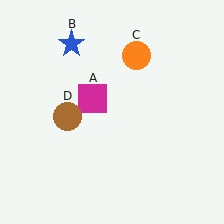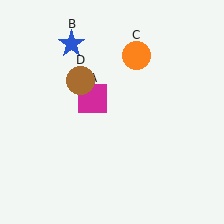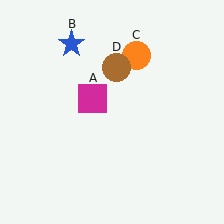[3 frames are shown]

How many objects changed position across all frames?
1 object changed position: brown circle (object D).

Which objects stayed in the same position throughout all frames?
Magenta square (object A) and blue star (object B) and orange circle (object C) remained stationary.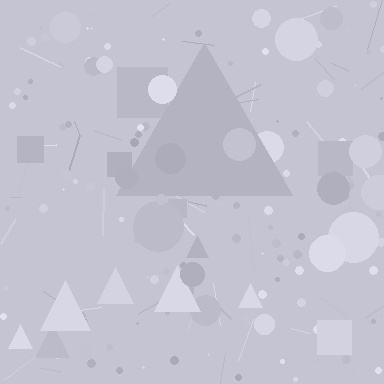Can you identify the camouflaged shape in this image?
The camouflaged shape is a triangle.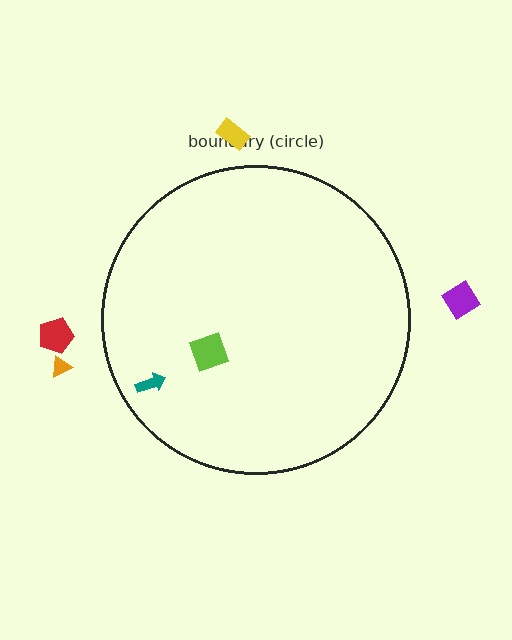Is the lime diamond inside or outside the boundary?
Inside.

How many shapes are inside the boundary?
2 inside, 4 outside.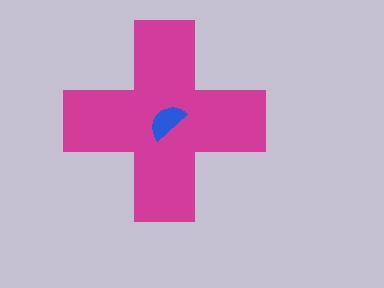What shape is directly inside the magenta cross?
The blue semicircle.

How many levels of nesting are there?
2.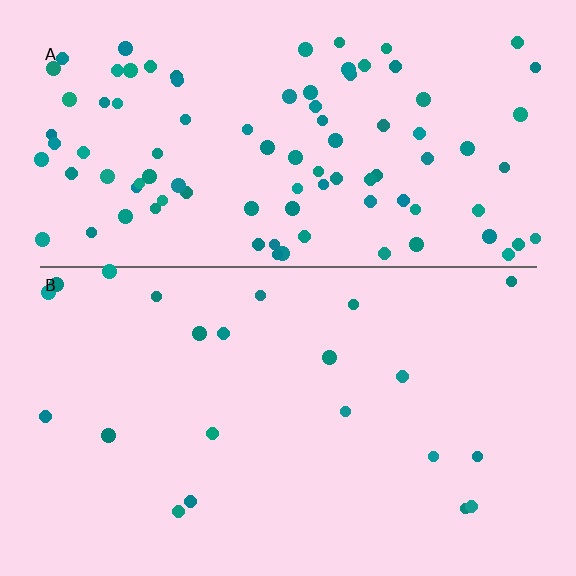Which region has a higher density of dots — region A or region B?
A (the top).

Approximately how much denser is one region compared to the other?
Approximately 4.4× — region A over region B.